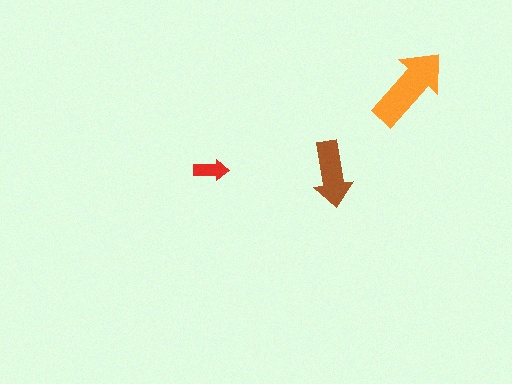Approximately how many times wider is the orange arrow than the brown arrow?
About 1.5 times wider.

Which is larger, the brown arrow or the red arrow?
The brown one.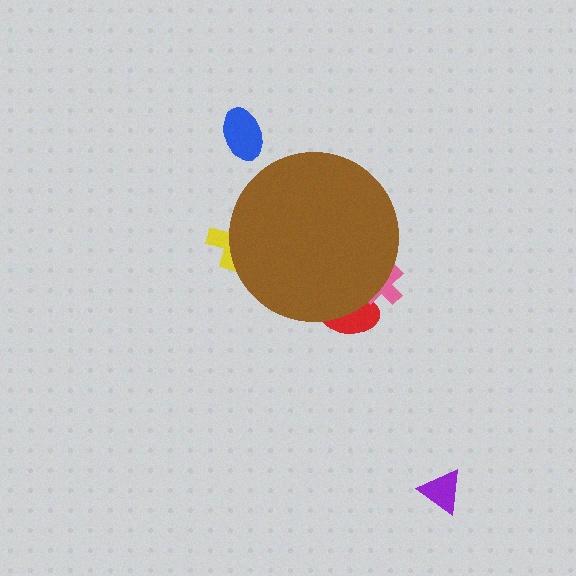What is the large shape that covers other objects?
A brown circle.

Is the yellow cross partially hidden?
Yes, the yellow cross is partially hidden behind the brown circle.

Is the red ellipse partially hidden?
Yes, the red ellipse is partially hidden behind the brown circle.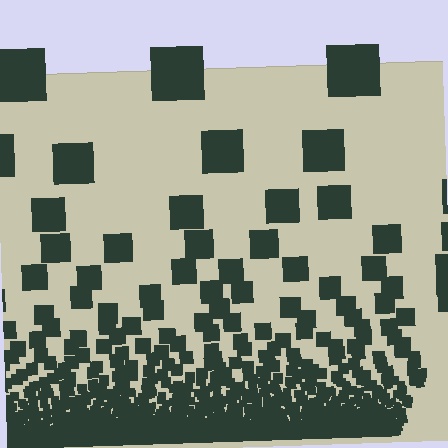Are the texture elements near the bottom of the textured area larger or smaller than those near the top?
Smaller. The gradient is inverted — elements near the bottom are smaller and denser.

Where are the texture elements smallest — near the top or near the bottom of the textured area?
Near the bottom.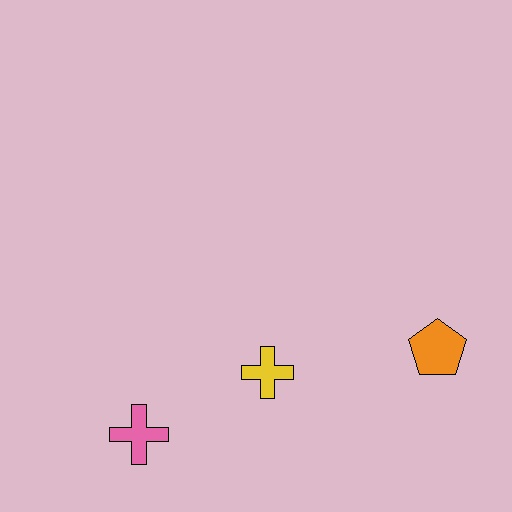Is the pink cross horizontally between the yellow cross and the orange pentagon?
No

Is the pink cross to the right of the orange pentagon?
No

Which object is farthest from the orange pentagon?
The pink cross is farthest from the orange pentagon.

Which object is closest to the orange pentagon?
The yellow cross is closest to the orange pentagon.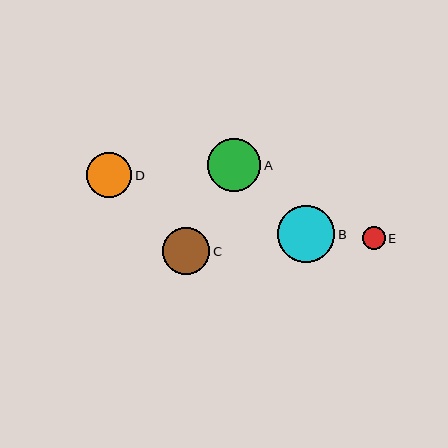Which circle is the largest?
Circle B is the largest with a size of approximately 58 pixels.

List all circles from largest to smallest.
From largest to smallest: B, A, C, D, E.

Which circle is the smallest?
Circle E is the smallest with a size of approximately 23 pixels.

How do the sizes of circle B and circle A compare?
Circle B and circle A are approximately the same size.